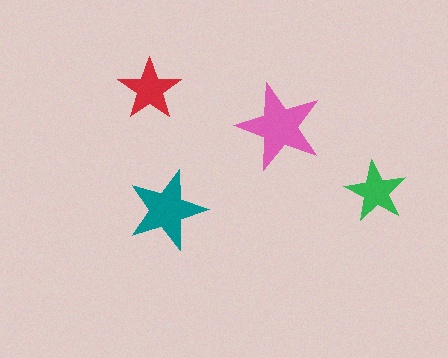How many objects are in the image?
There are 4 objects in the image.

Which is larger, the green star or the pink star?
The pink one.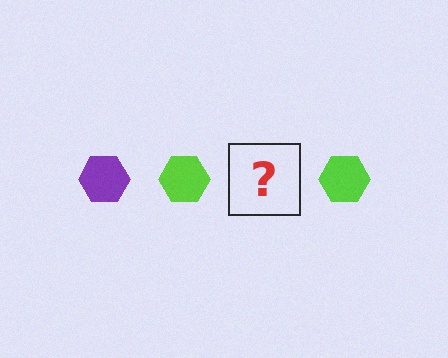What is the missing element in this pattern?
The missing element is a purple hexagon.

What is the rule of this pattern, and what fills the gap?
The rule is that the pattern cycles through purple, lime hexagons. The gap should be filled with a purple hexagon.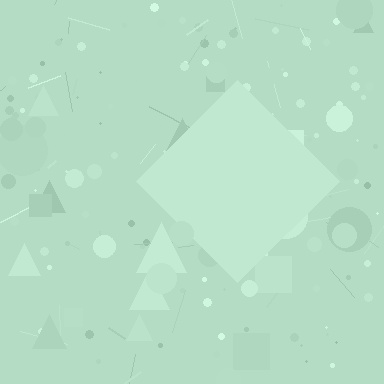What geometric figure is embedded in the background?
A diamond is embedded in the background.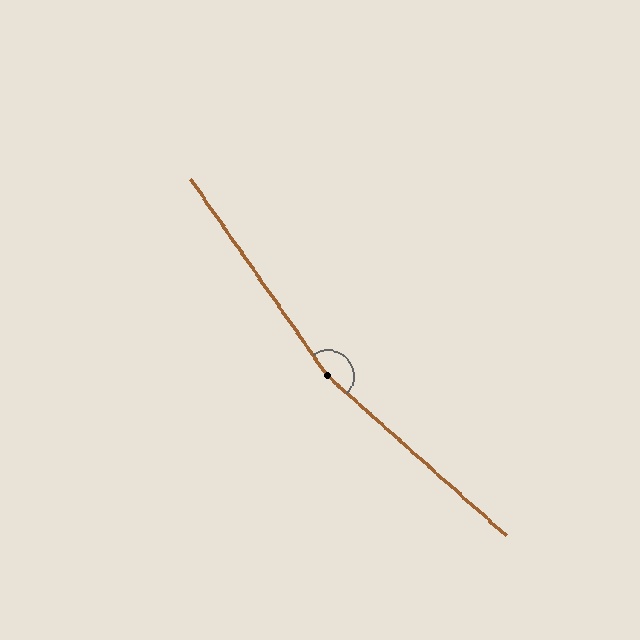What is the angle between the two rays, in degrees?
Approximately 166 degrees.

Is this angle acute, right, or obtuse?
It is obtuse.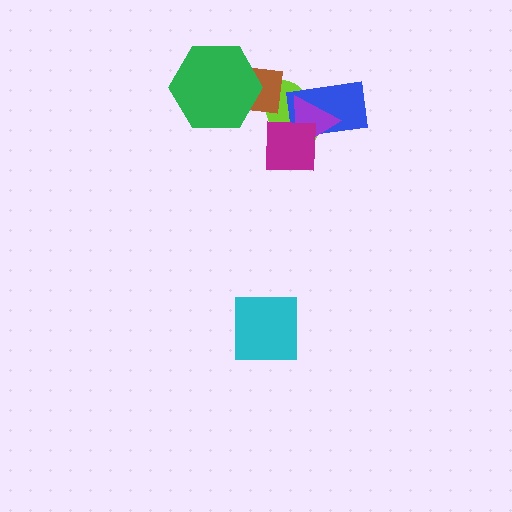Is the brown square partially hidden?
Yes, it is partially covered by another shape.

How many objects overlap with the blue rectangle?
3 objects overlap with the blue rectangle.